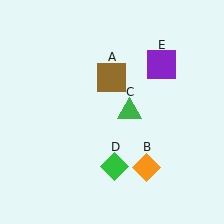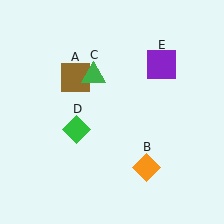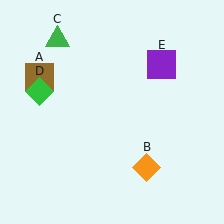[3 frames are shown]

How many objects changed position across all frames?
3 objects changed position: brown square (object A), green triangle (object C), green diamond (object D).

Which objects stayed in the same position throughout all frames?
Orange diamond (object B) and purple square (object E) remained stationary.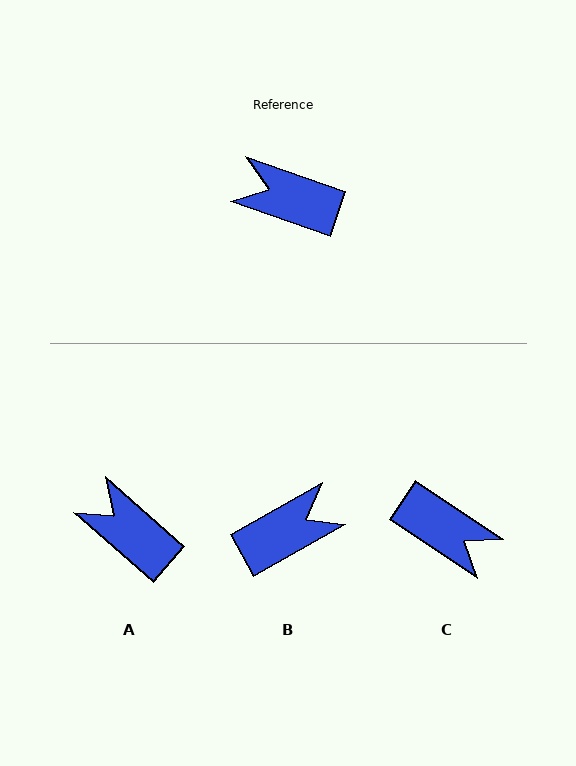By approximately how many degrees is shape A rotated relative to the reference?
Approximately 22 degrees clockwise.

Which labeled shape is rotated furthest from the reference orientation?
C, about 166 degrees away.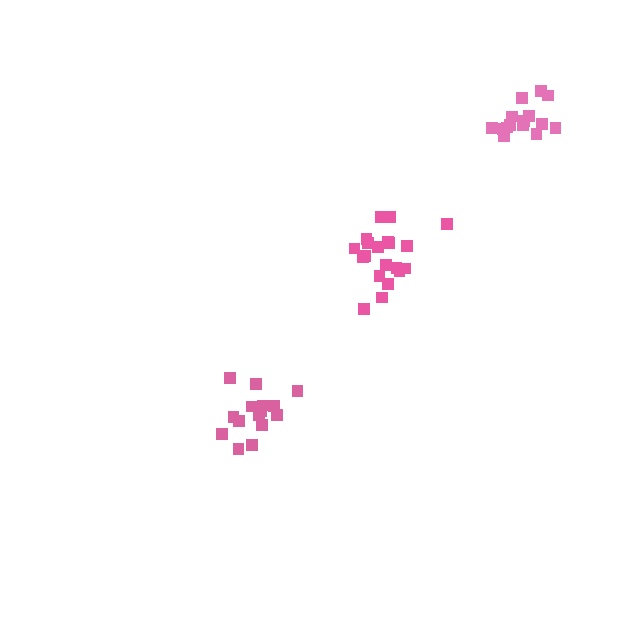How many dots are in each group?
Group 1: 20 dots, Group 2: 15 dots, Group 3: 15 dots (50 total).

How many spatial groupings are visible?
There are 3 spatial groupings.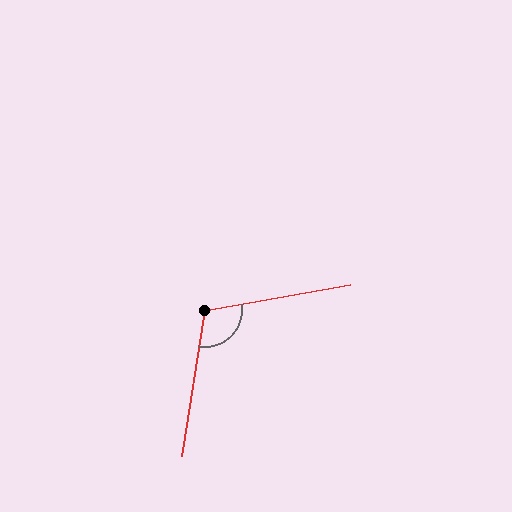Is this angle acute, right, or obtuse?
It is obtuse.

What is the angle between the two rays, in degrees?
Approximately 109 degrees.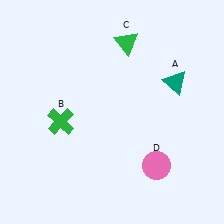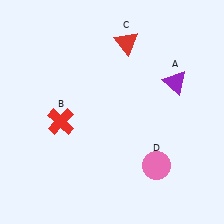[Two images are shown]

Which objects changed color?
A changed from teal to purple. B changed from green to red. C changed from green to red.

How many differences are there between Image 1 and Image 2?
There are 3 differences between the two images.